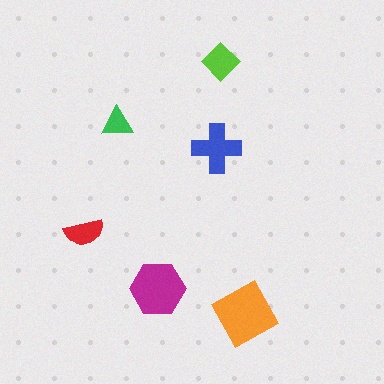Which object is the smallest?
The green triangle.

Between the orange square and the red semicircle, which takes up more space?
The orange square.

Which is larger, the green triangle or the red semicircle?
The red semicircle.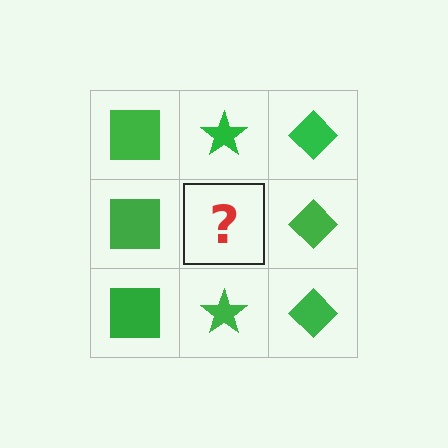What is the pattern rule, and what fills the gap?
The rule is that each column has a consistent shape. The gap should be filled with a green star.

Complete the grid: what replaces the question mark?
The question mark should be replaced with a green star.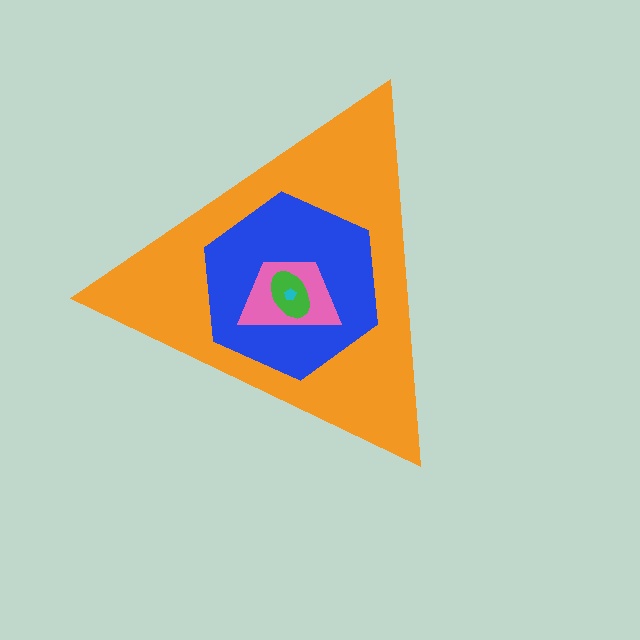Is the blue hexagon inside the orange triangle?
Yes.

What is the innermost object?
The cyan pentagon.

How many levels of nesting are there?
5.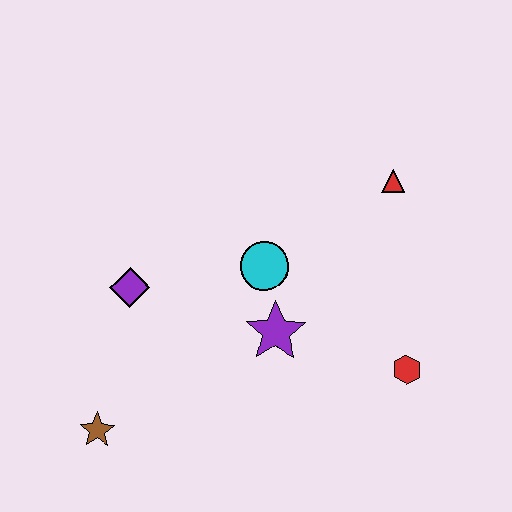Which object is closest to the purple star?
The cyan circle is closest to the purple star.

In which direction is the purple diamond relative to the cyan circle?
The purple diamond is to the left of the cyan circle.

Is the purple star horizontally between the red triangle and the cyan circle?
Yes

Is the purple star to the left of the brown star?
No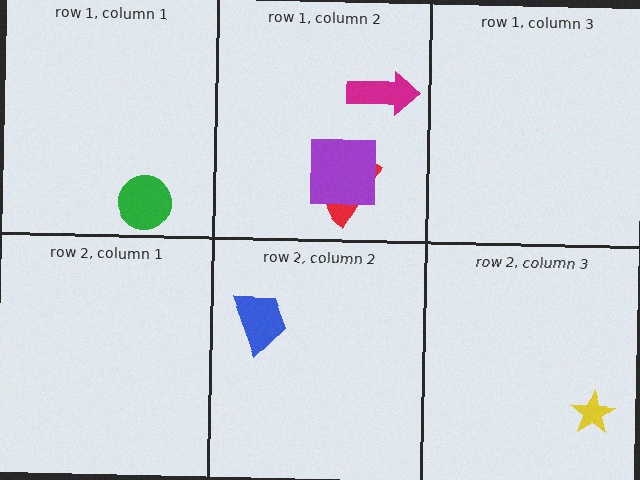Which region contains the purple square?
The row 1, column 2 region.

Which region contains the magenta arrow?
The row 1, column 2 region.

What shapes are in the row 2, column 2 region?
The blue trapezoid.